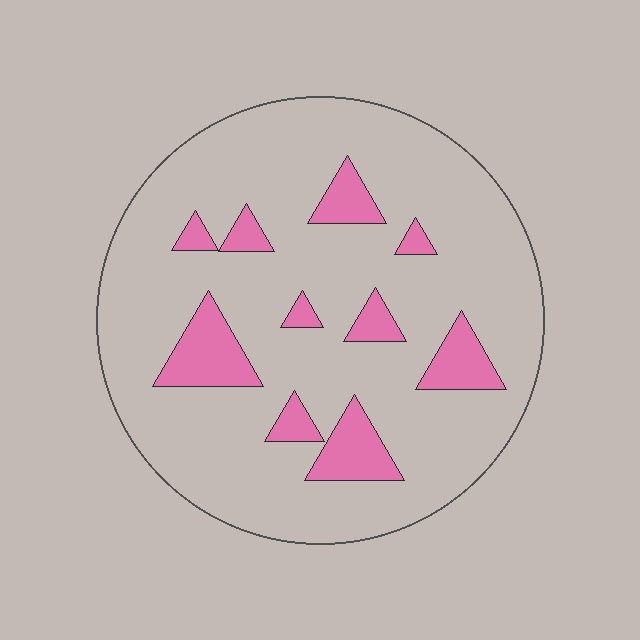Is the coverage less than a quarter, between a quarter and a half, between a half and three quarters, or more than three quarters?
Less than a quarter.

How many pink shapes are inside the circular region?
10.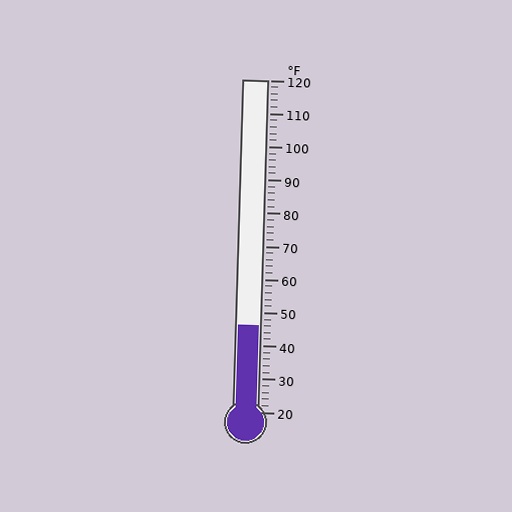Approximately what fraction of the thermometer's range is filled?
The thermometer is filled to approximately 25% of its range.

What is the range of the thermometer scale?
The thermometer scale ranges from 20°F to 120°F.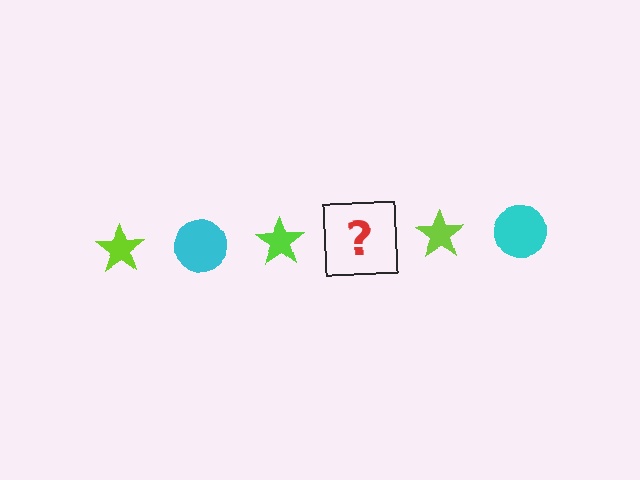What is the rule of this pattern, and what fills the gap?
The rule is that the pattern alternates between lime star and cyan circle. The gap should be filled with a cyan circle.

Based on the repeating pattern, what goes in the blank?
The blank should be a cyan circle.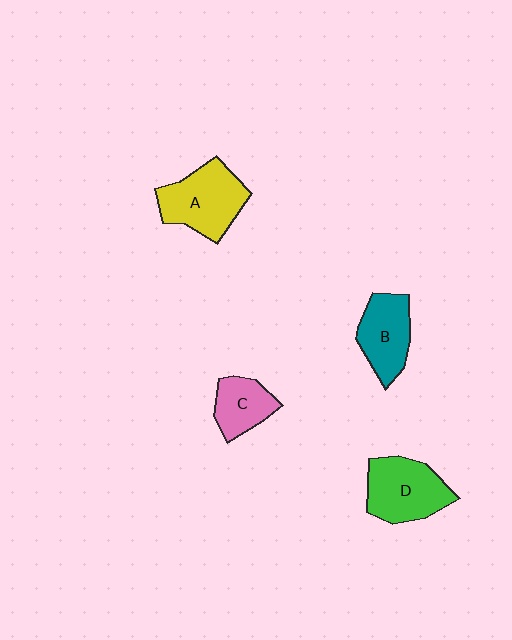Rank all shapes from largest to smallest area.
From largest to smallest: A (yellow), D (green), B (teal), C (pink).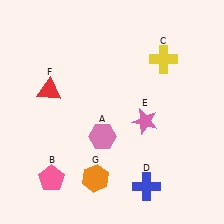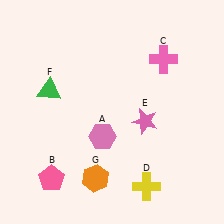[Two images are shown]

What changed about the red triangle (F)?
In Image 1, F is red. In Image 2, it changed to green.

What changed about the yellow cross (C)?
In Image 1, C is yellow. In Image 2, it changed to pink.